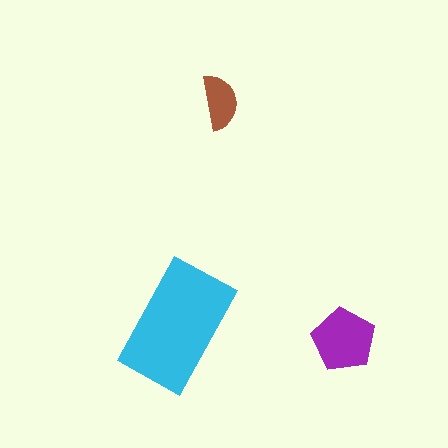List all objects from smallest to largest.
The brown semicircle, the purple pentagon, the cyan rectangle.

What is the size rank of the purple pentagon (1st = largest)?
2nd.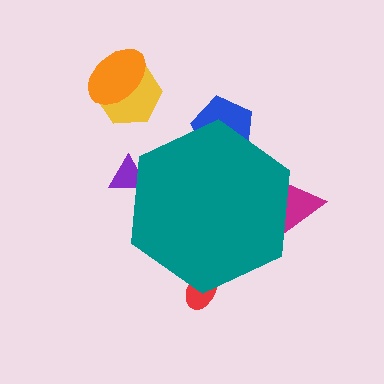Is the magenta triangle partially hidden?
Yes, the magenta triangle is partially hidden behind the teal hexagon.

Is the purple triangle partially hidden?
Yes, the purple triangle is partially hidden behind the teal hexagon.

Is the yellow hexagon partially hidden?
No, the yellow hexagon is fully visible.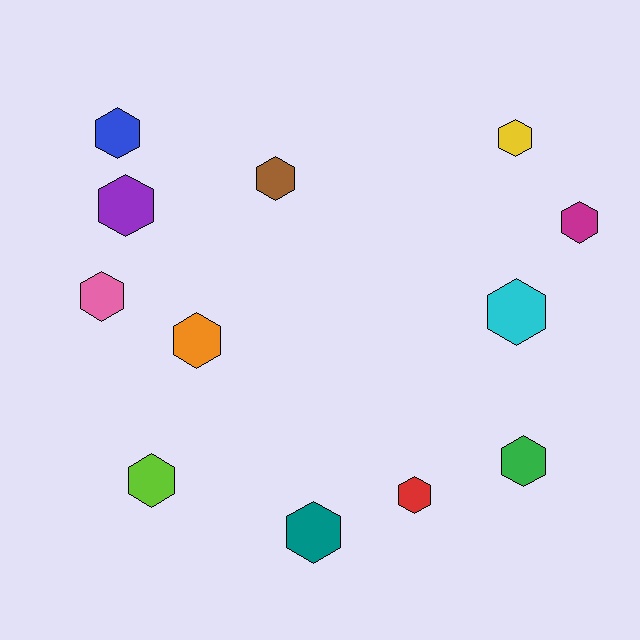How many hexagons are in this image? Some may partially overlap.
There are 12 hexagons.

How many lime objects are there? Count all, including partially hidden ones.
There is 1 lime object.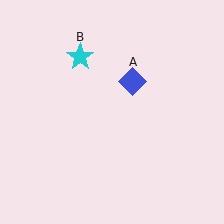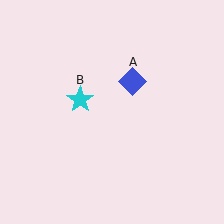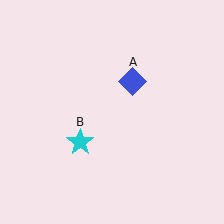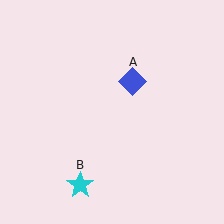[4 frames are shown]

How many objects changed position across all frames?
1 object changed position: cyan star (object B).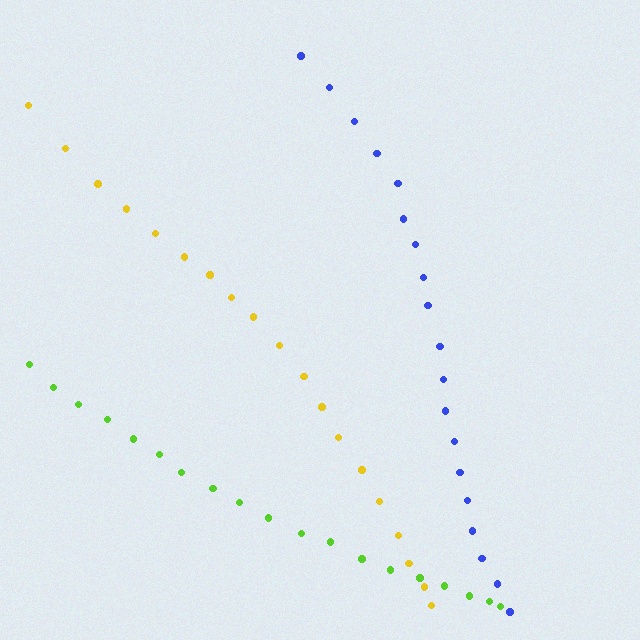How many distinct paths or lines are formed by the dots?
There are 3 distinct paths.